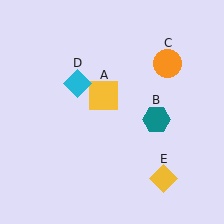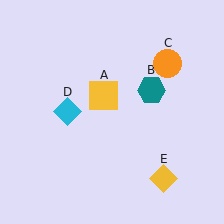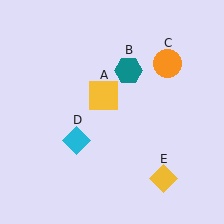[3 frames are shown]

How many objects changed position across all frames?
2 objects changed position: teal hexagon (object B), cyan diamond (object D).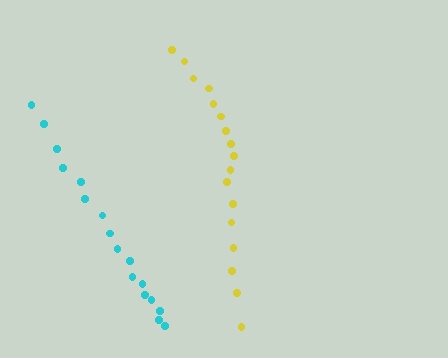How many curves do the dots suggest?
There are 2 distinct paths.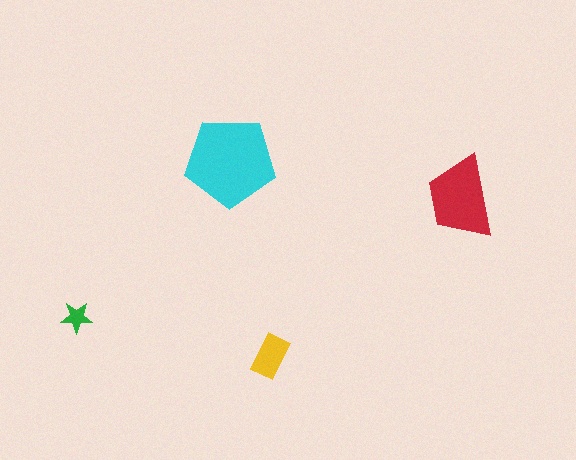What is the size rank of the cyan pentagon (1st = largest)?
1st.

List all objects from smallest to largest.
The green star, the yellow rectangle, the red trapezoid, the cyan pentagon.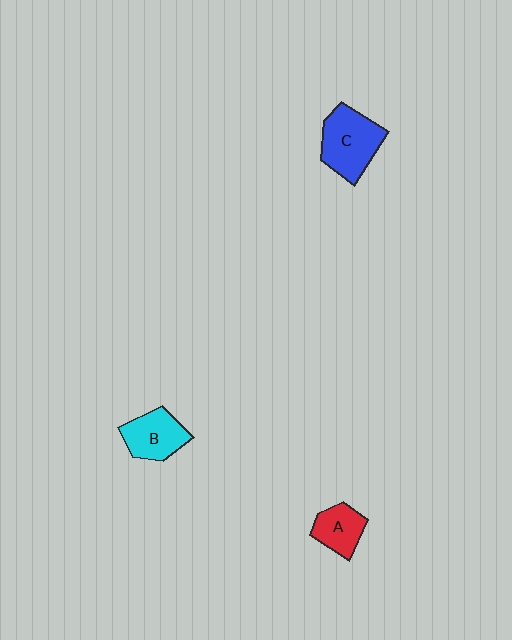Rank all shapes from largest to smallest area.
From largest to smallest: C (blue), B (cyan), A (red).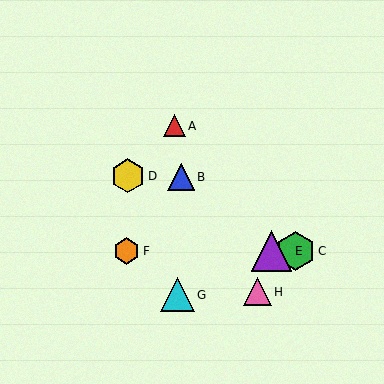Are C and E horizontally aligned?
Yes, both are at y≈251.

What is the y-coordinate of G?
Object G is at y≈295.